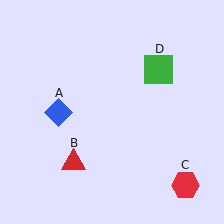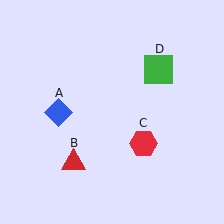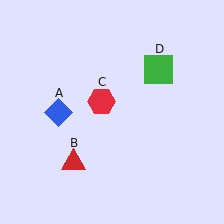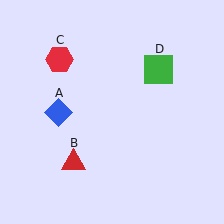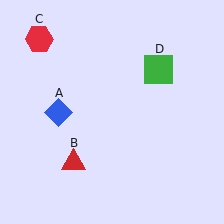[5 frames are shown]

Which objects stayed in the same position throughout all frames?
Blue diamond (object A) and red triangle (object B) and green square (object D) remained stationary.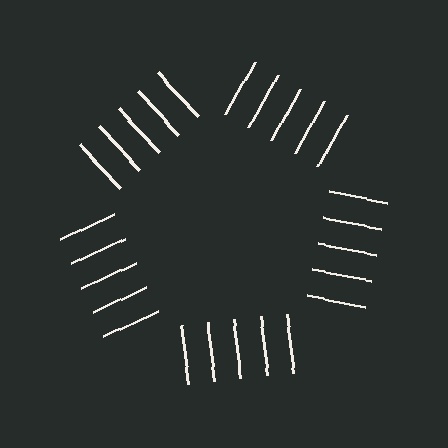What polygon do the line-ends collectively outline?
An illusory pentagon — the line segments terminate on its edges but no continuous stroke is drawn.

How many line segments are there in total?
25 — 5 along each of the 5 edges.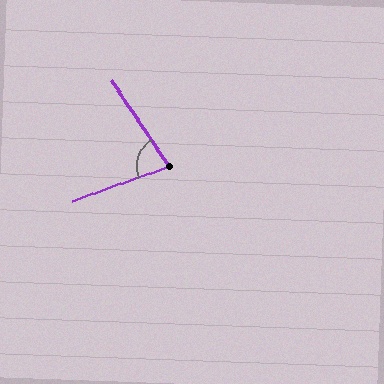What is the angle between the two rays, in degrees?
Approximately 76 degrees.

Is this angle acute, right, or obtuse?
It is acute.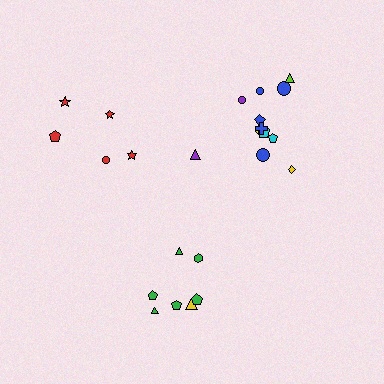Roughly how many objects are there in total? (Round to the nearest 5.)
Roughly 25 objects in total.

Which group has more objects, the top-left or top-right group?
The top-right group.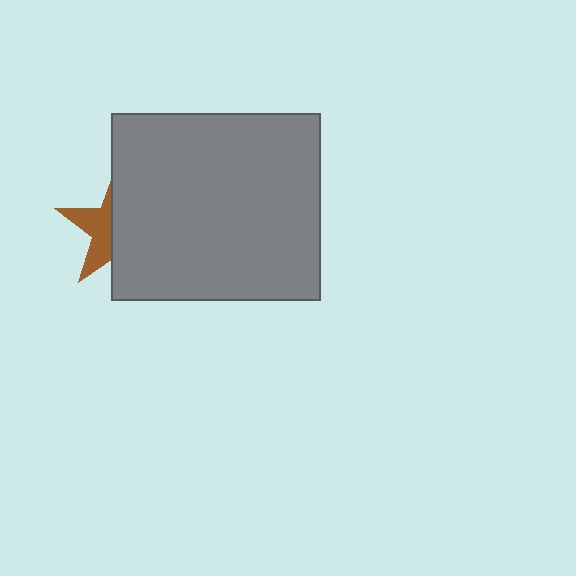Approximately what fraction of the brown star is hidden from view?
Roughly 60% of the brown star is hidden behind the gray rectangle.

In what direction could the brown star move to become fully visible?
The brown star could move left. That would shift it out from behind the gray rectangle entirely.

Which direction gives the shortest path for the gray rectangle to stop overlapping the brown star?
Moving right gives the shortest separation.